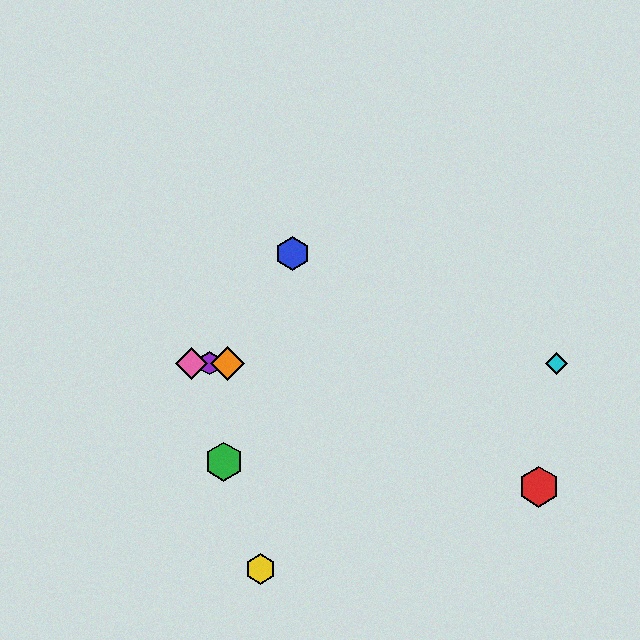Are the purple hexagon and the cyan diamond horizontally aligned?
Yes, both are at y≈363.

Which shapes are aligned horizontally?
The purple hexagon, the orange diamond, the cyan diamond, the pink diamond are aligned horizontally.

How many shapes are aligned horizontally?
4 shapes (the purple hexagon, the orange diamond, the cyan diamond, the pink diamond) are aligned horizontally.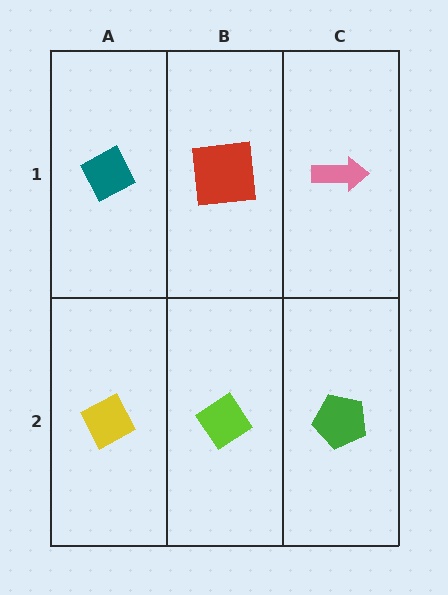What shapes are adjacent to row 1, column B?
A lime diamond (row 2, column B), a teal diamond (row 1, column A), a pink arrow (row 1, column C).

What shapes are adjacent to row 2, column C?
A pink arrow (row 1, column C), a lime diamond (row 2, column B).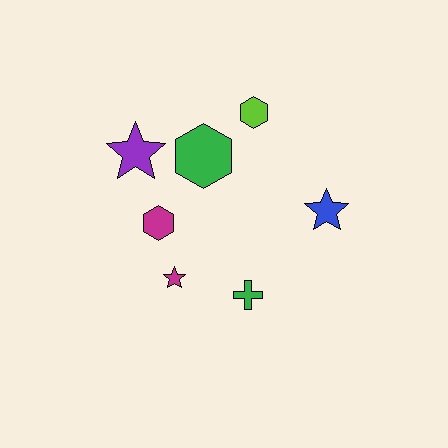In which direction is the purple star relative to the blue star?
The purple star is to the left of the blue star.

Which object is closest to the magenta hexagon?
The magenta star is closest to the magenta hexagon.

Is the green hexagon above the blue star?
Yes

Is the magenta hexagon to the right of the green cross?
No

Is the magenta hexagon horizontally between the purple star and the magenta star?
Yes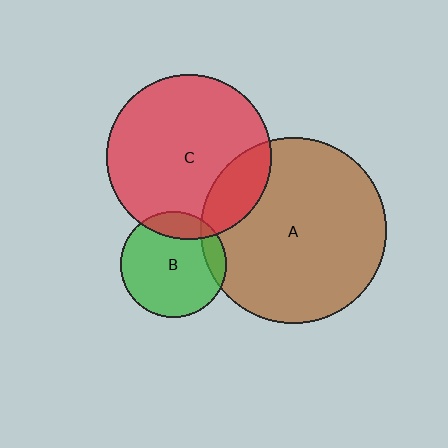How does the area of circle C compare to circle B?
Approximately 2.4 times.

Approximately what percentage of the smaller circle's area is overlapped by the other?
Approximately 10%.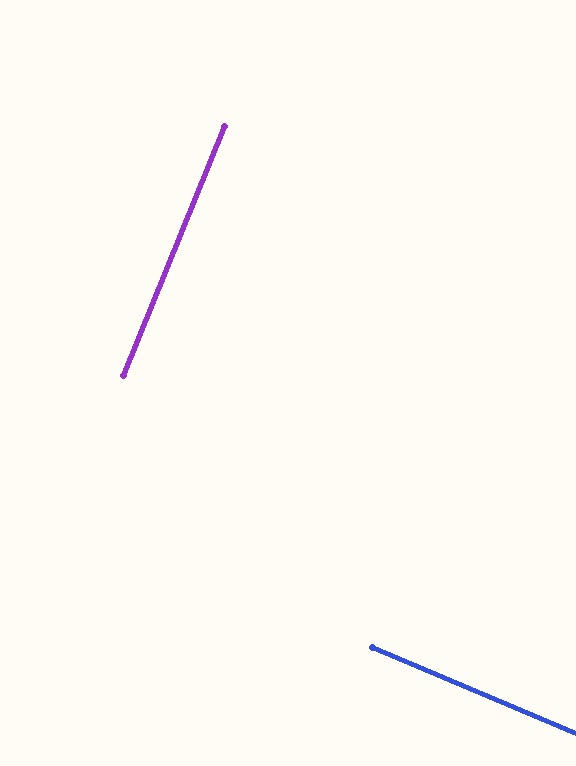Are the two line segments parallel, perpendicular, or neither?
Perpendicular — they meet at approximately 89°.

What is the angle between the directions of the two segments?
Approximately 89 degrees.